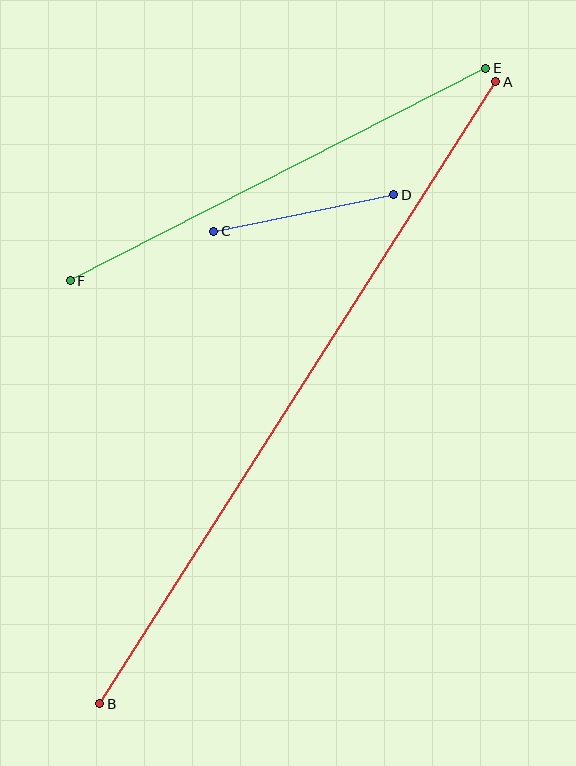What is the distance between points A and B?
The distance is approximately 737 pixels.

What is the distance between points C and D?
The distance is approximately 183 pixels.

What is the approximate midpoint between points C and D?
The midpoint is at approximately (304, 213) pixels.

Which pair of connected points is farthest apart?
Points A and B are farthest apart.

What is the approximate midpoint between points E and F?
The midpoint is at approximately (278, 174) pixels.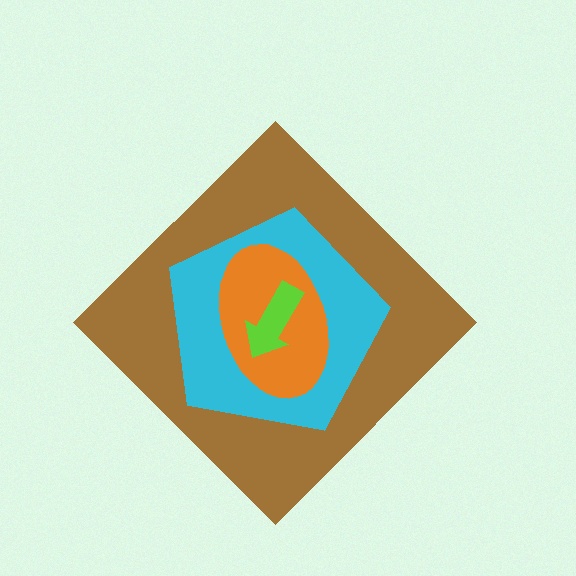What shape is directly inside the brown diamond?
The cyan pentagon.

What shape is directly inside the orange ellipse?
The lime arrow.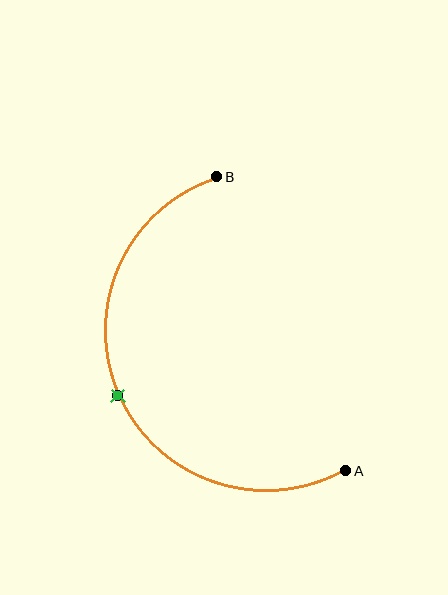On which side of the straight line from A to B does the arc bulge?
The arc bulges to the left of the straight line connecting A and B.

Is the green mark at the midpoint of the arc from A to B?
Yes. The green mark lies on the arc at equal arc-length from both A and B — it is the arc midpoint.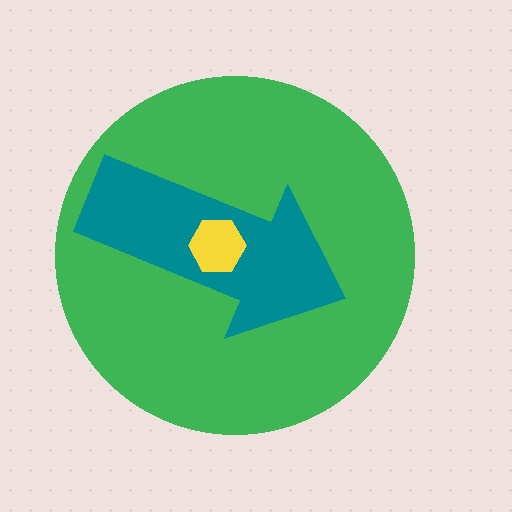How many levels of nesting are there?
3.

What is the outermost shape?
The green circle.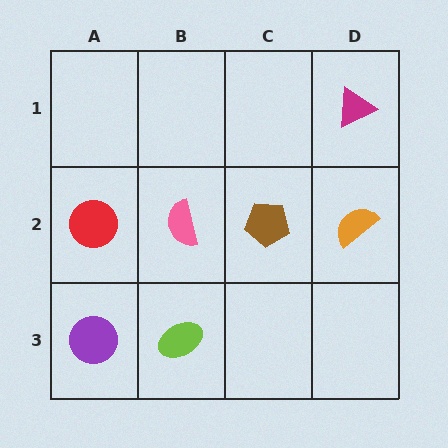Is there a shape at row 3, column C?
No, that cell is empty.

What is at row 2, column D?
An orange semicircle.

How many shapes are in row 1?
1 shape.